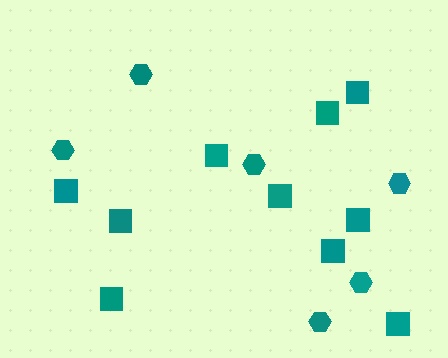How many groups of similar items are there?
There are 2 groups: one group of hexagons (6) and one group of squares (10).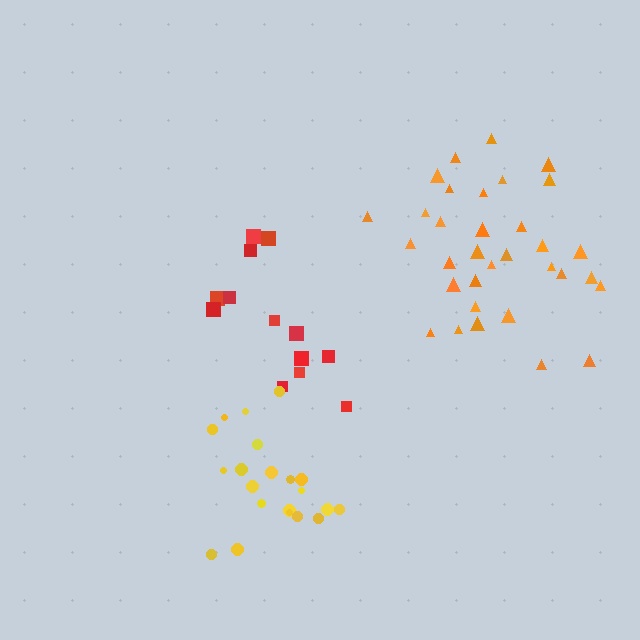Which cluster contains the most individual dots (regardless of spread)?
Orange (33).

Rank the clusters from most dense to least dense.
orange, yellow, red.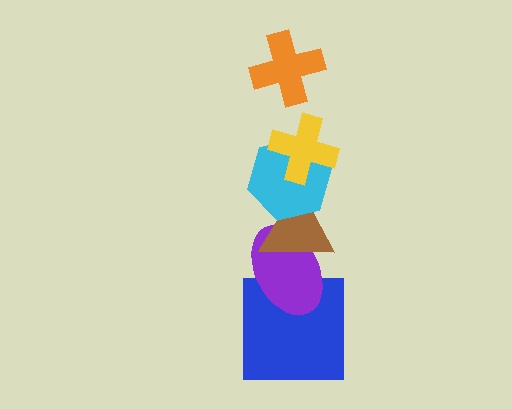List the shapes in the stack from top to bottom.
From top to bottom: the orange cross, the yellow cross, the cyan hexagon, the brown triangle, the purple ellipse, the blue square.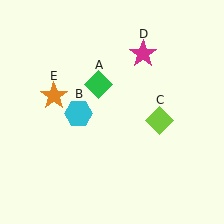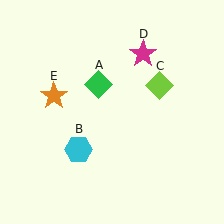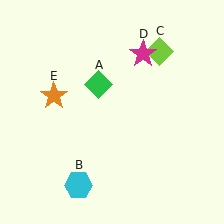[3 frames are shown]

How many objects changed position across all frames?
2 objects changed position: cyan hexagon (object B), lime diamond (object C).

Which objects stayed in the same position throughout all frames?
Green diamond (object A) and magenta star (object D) and orange star (object E) remained stationary.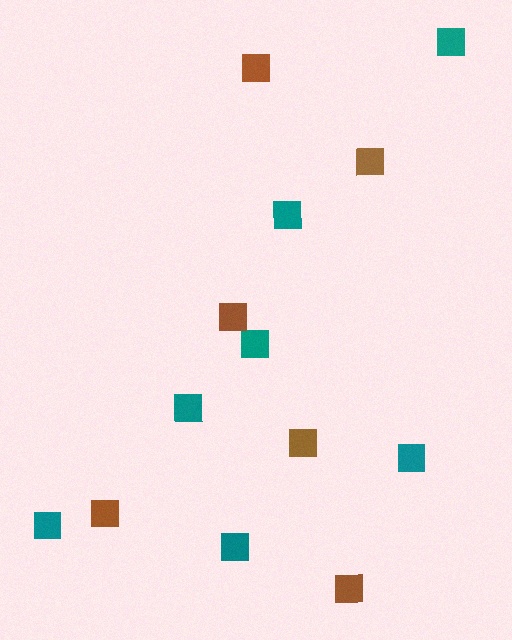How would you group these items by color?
There are 2 groups: one group of teal squares (7) and one group of brown squares (6).